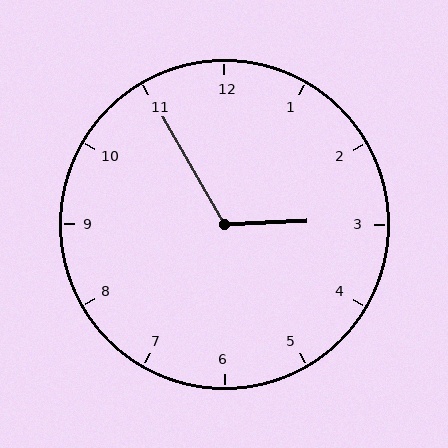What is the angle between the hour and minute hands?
Approximately 118 degrees.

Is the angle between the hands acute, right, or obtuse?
It is obtuse.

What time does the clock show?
2:55.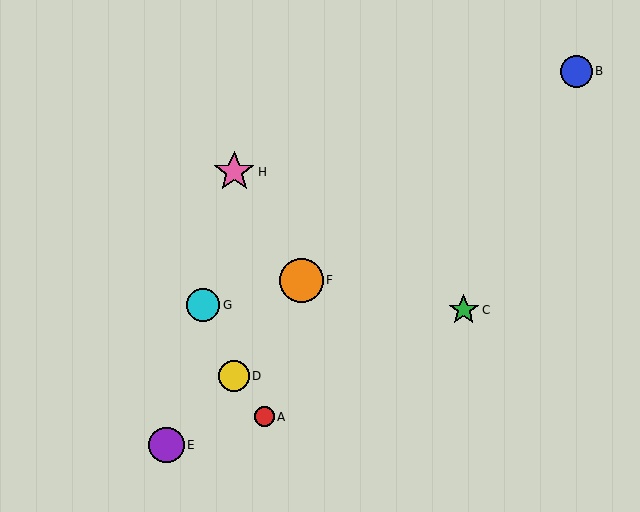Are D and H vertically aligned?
Yes, both are at x≈234.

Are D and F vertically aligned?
No, D is at x≈234 and F is at x≈302.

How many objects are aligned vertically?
2 objects (D, H) are aligned vertically.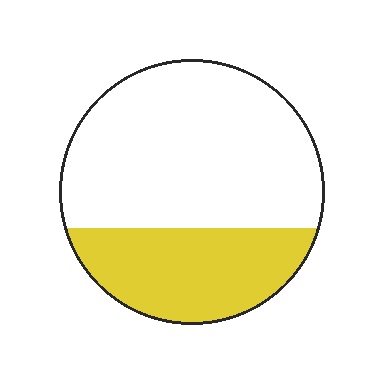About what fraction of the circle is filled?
About one third (1/3).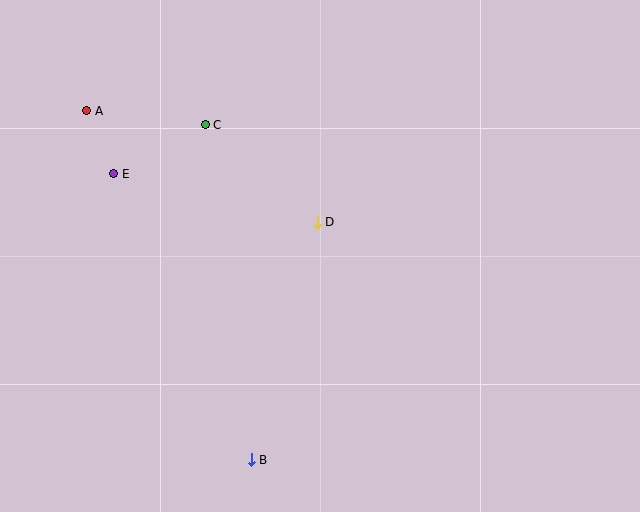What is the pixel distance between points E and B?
The distance between E and B is 317 pixels.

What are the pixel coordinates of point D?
Point D is at (317, 222).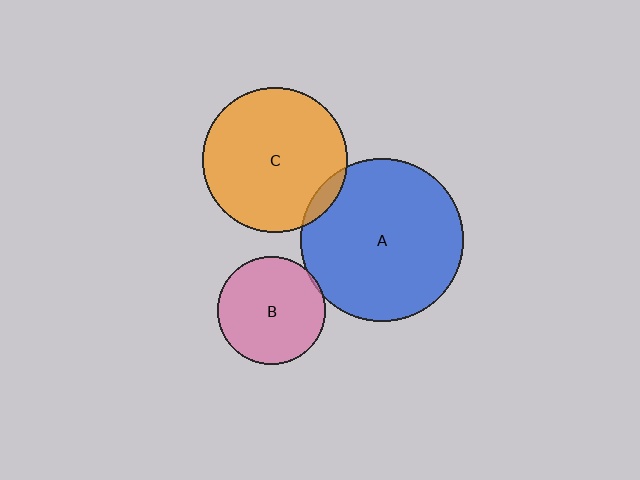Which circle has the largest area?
Circle A (blue).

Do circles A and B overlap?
Yes.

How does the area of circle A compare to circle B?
Approximately 2.3 times.